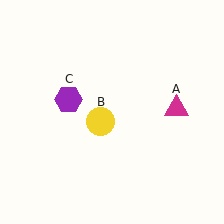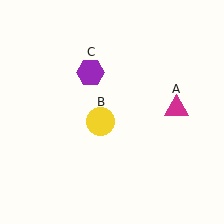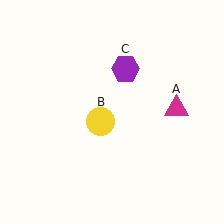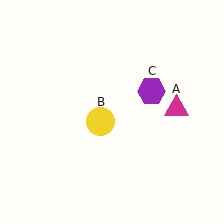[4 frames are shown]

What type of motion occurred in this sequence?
The purple hexagon (object C) rotated clockwise around the center of the scene.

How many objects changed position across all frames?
1 object changed position: purple hexagon (object C).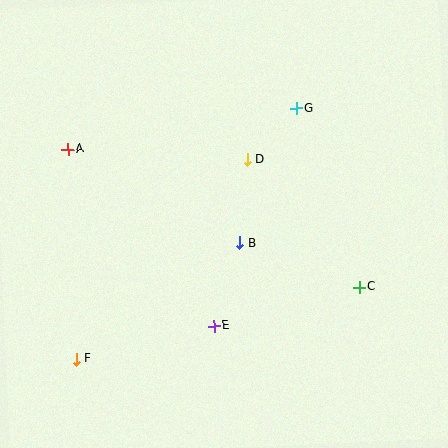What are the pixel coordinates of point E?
Point E is at (214, 326).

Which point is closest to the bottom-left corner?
Point F is closest to the bottom-left corner.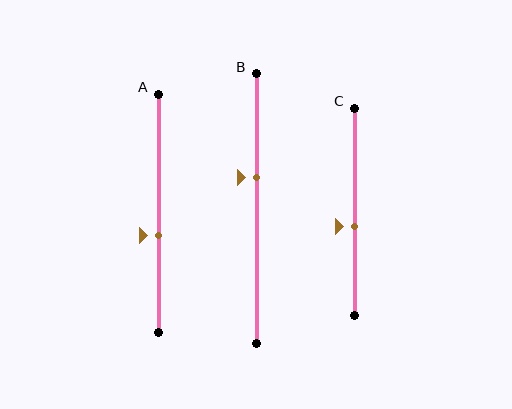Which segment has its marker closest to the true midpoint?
Segment C has its marker closest to the true midpoint.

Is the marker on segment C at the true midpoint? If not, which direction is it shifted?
No, the marker on segment C is shifted downward by about 7% of the segment length.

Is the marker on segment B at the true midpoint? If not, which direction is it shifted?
No, the marker on segment B is shifted upward by about 12% of the segment length.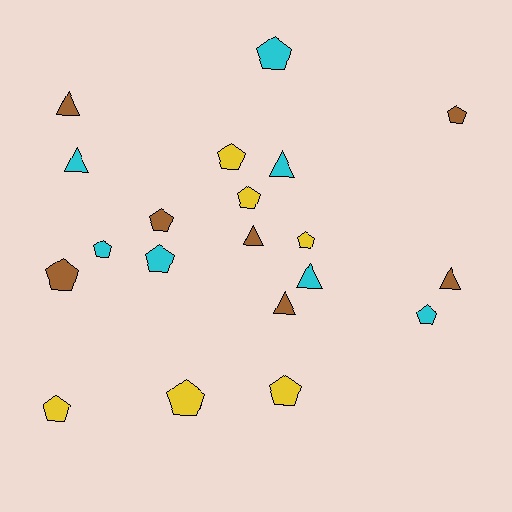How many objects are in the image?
There are 20 objects.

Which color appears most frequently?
Brown, with 7 objects.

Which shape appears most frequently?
Pentagon, with 13 objects.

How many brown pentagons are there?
There are 3 brown pentagons.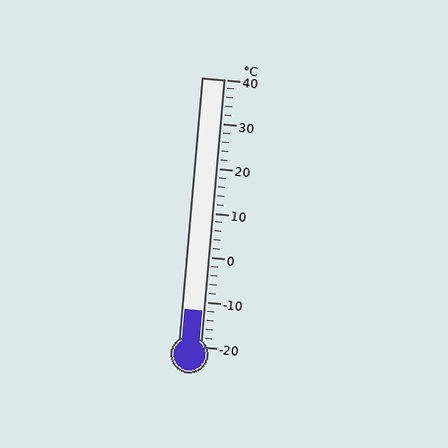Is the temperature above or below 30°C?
The temperature is below 30°C.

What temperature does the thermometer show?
The thermometer shows approximately -12°C.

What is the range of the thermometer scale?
The thermometer scale ranges from -20°C to 40°C.